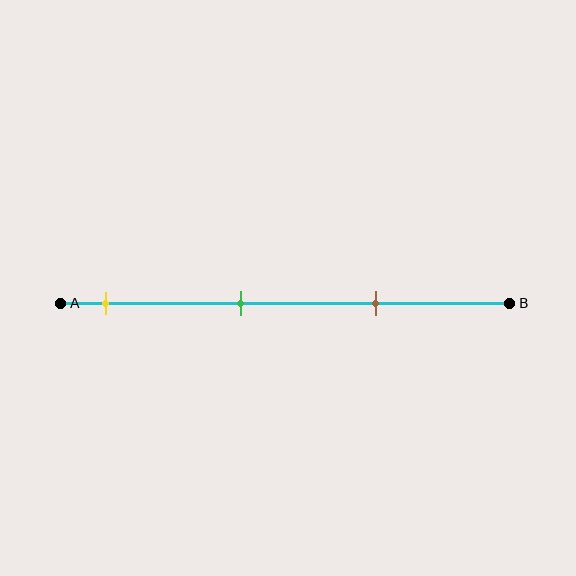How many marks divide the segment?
There are 3 marks dividing the segment.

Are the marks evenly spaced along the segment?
Yes, the marks are approximately evenly spaced.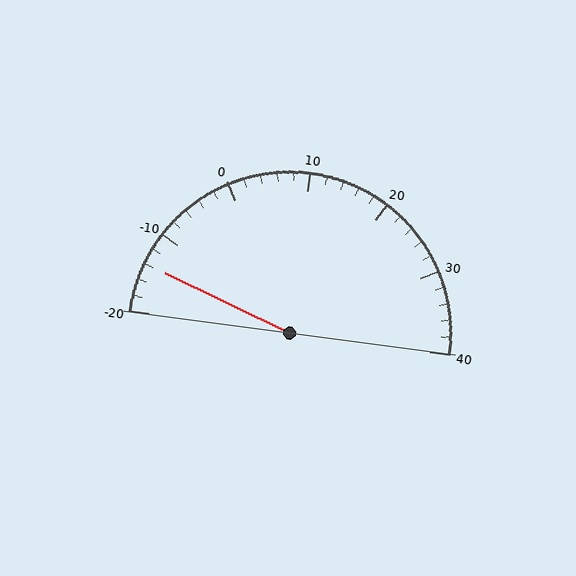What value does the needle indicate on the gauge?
The needle indicates approximately -14.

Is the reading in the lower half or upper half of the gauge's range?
The reading is in the lower half of the range (-20 to 40).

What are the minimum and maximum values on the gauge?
The gauge ranges from -20 to 40.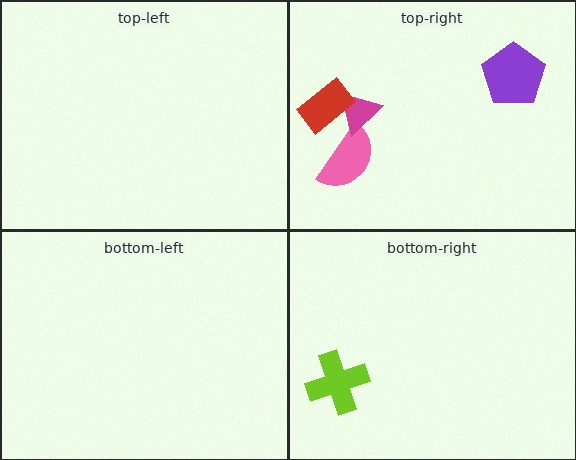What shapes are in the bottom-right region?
The lime cross.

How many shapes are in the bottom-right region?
1.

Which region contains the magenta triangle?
The top-right region.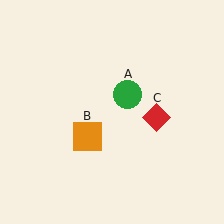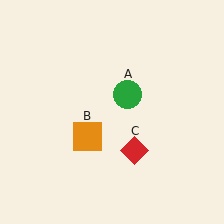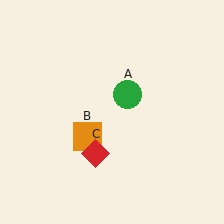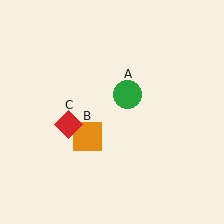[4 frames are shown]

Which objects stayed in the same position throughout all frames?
Green circle (object A) and orange square (object B) remained stationary.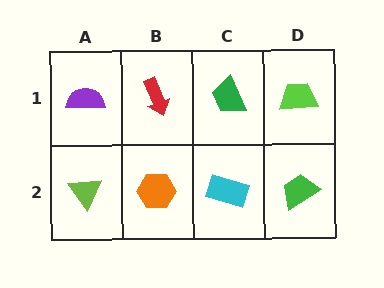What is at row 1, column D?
A lime trapezoid.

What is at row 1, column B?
A red arrow.